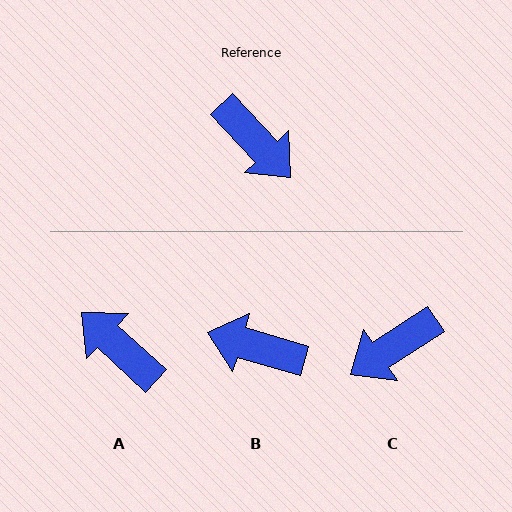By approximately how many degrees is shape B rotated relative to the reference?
Approximately 149 degrees clockwise.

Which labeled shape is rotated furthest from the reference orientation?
A, about 176 degrees away.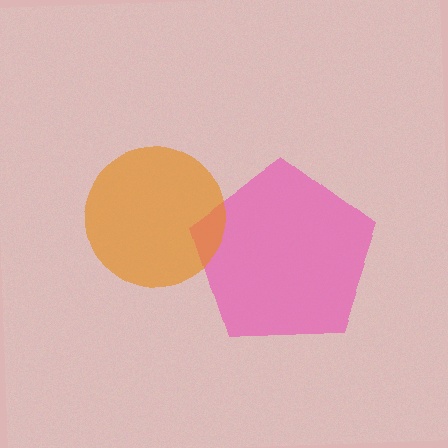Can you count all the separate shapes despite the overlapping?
Yes, there are 2 separate shapes.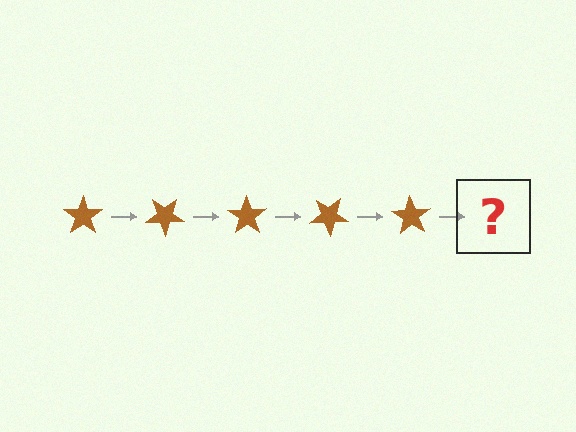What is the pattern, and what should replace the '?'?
The pattern is that the star rotates 35 degrees each step. The '?' should be a brown star rotated 175 degrees.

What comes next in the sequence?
The next element should be a brown star rotated 175 degrees.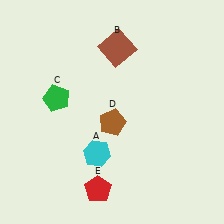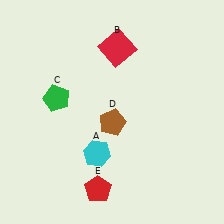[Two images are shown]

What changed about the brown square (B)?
In Image 1, B is brown. In Image 2, it changed to red.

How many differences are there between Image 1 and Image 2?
There is 1 difference between the two images.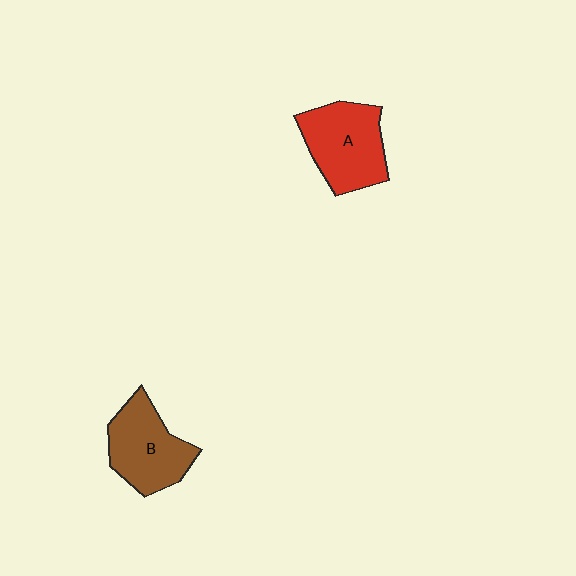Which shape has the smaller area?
Shape B (brown).